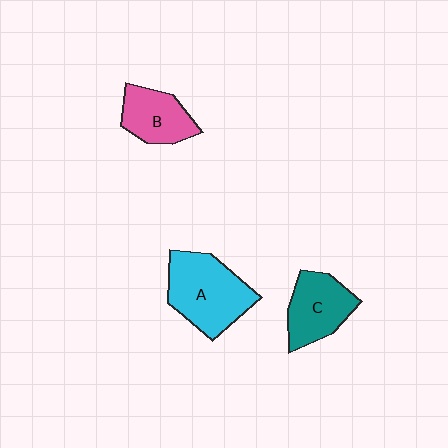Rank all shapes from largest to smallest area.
From largest to smallest: A (cyan), C (teal), B (pink).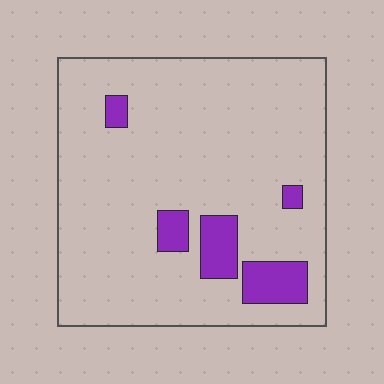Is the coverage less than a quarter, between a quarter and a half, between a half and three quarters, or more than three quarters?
Less than a quarter.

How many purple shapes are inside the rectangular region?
5.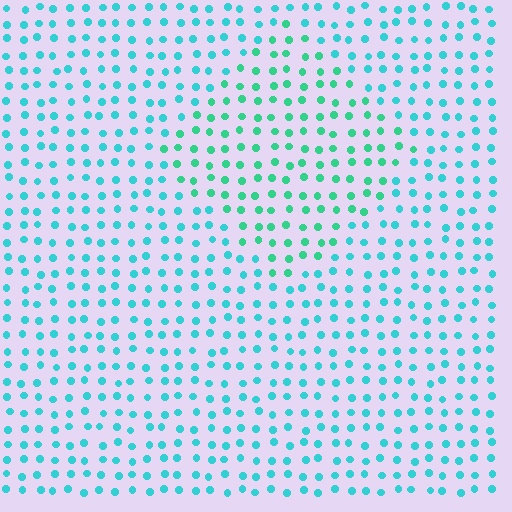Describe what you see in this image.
The image is filled with small cyan elements in a uniform arrangement. A diamond-shaped region is visible where the elements are tinted to a slightly different hue, forming a subtle color boundary.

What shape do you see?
I see a diamond.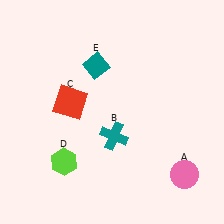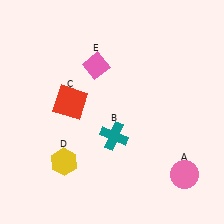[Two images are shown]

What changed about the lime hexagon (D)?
In Image 1, D is lime. In Image 2, it changed to yellow.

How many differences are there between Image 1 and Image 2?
There are 2 differences between the two images.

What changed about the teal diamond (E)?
In Image 1, E is teal. In Image 2, it changed to pink.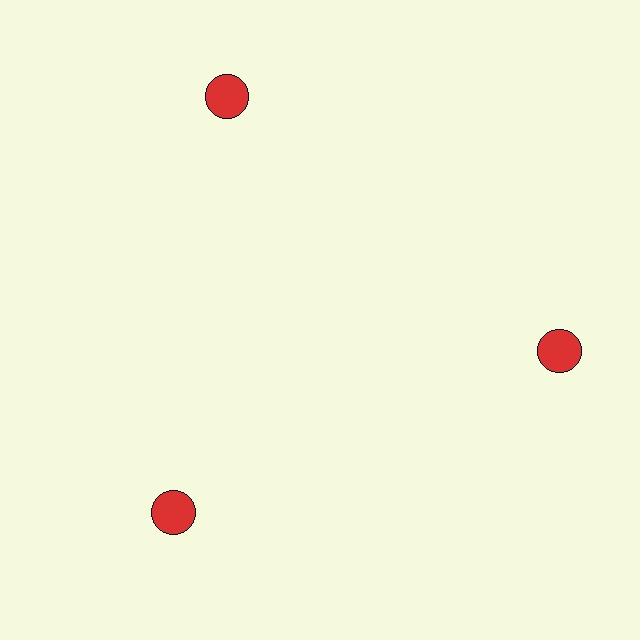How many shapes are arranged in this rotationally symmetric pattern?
There are 3 shapes, arranged in 3 groups of 1.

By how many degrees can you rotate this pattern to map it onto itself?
The pattern maps onto itself every 120 degrees of rotation.